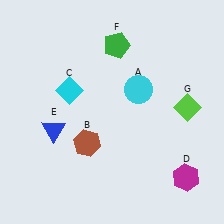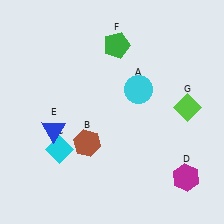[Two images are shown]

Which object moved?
The cyan diamond (C) moved down.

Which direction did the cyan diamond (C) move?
The cyan diamond (C) moved down.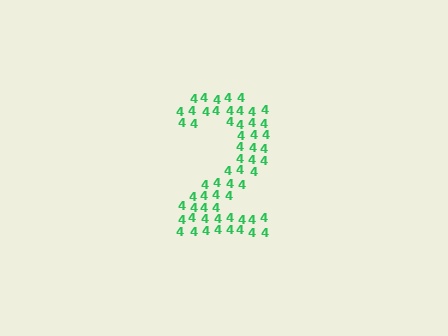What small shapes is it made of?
It is made of small digit 4's.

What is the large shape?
The large shape is the digit 2.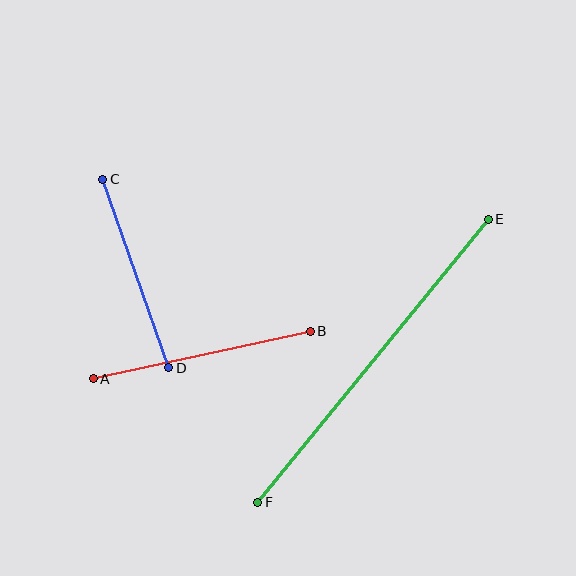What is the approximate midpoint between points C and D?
The midpoint is at approximately (136, 273) pixels.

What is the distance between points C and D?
The distance is approximately 199 pixels.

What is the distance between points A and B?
The distance is approximately 222 pixels.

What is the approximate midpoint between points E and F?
The midpoint is at approximately (373, 361) pixels.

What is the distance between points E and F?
The distance is approximately 365 pixels.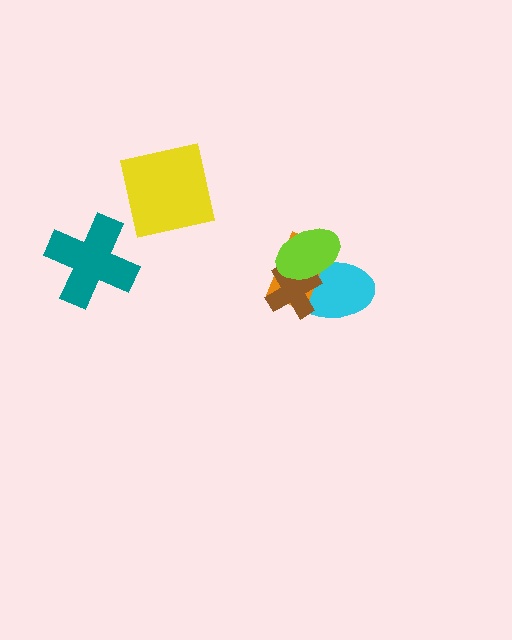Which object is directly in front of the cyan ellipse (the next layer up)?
The orange rectangle is directly in front of the cyan ellipse.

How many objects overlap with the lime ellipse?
3 objects overlap with the lime ellipse.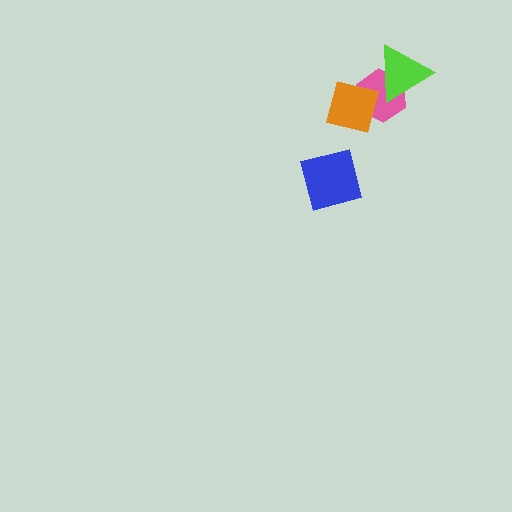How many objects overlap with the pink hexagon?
2 objects overlap with the pink hexagon.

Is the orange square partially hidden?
No, no other shape covers it.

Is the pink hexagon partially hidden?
Yes, it is partially covered by another shape.